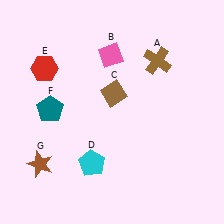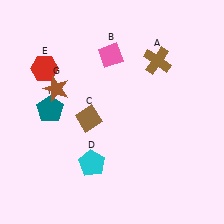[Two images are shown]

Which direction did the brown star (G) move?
The brown star (G) moved up.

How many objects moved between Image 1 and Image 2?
2 objects moved between the two images.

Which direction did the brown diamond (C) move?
The brown diamond (C) moved down.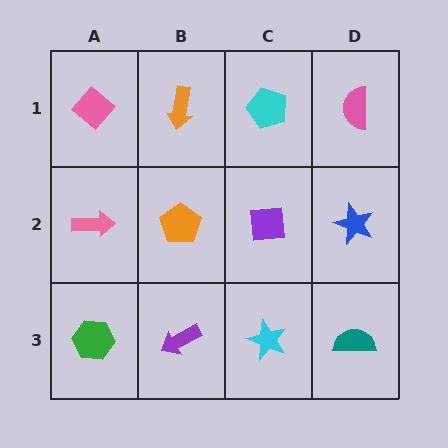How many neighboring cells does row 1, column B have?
3.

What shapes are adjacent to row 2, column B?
An orange arrow (row 1, column B), a purple arrow (row 3, column B), a pink arrow (row 2, column A), a purple square (row 2, column C).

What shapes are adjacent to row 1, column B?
An orange pentagon (row 2, column B), a pink diamond (row 1, column A), a cyan pentagon (row 1, column C).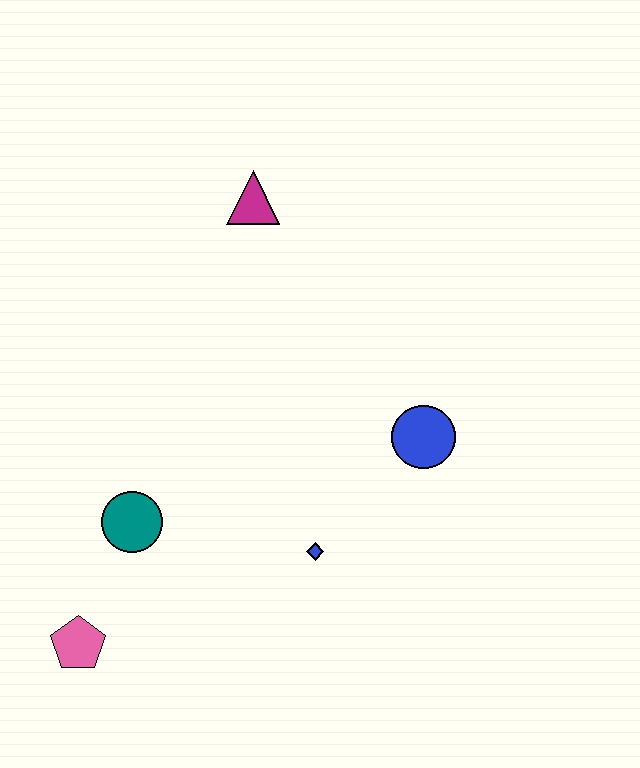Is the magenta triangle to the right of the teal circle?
Yes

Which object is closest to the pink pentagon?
The teal circle is closest to the pink pentagon.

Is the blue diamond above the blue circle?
No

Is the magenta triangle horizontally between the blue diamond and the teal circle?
Yes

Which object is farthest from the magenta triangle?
The pink pentagon is farthest from the magenta triangle.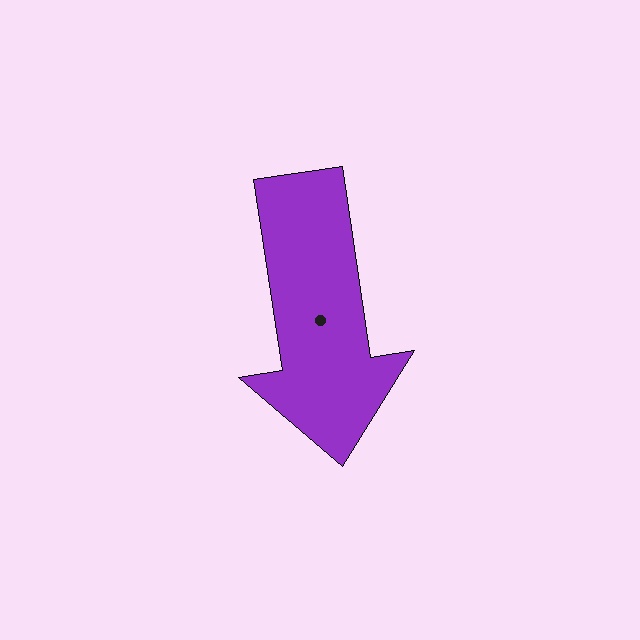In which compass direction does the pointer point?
South.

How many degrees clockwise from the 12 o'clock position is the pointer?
Approximately 171 degrees.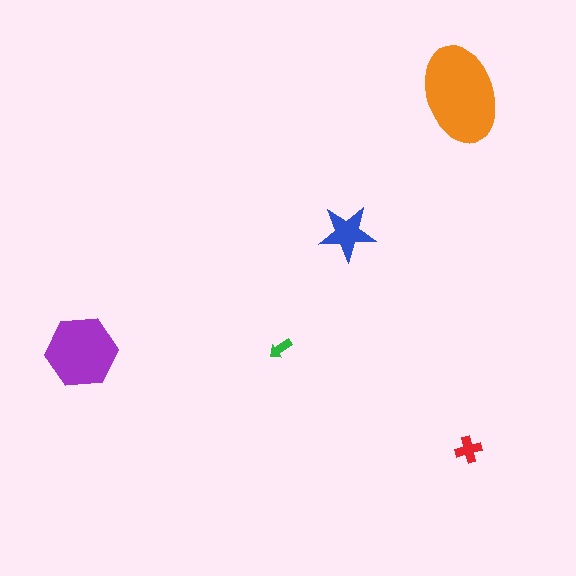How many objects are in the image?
There are 5 objects in the image.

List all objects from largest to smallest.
The orange ellipse, the purple hexagon, the blue star, the red cross, the green arrow.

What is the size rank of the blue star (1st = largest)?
3rd.